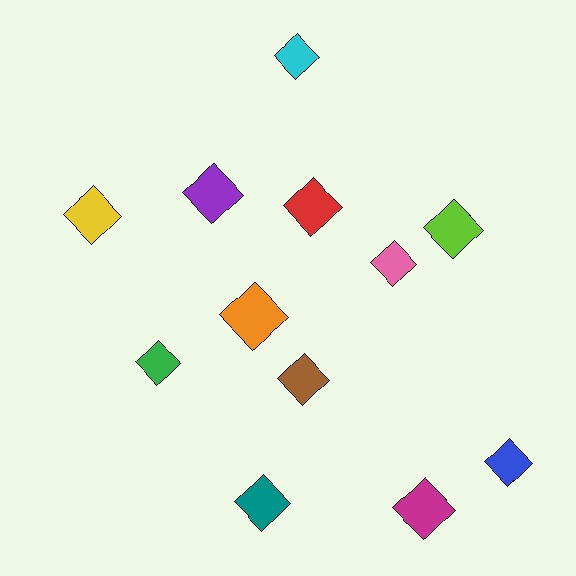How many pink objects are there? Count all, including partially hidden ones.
There is 1 pink object.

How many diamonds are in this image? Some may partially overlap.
There are 12 diamonds.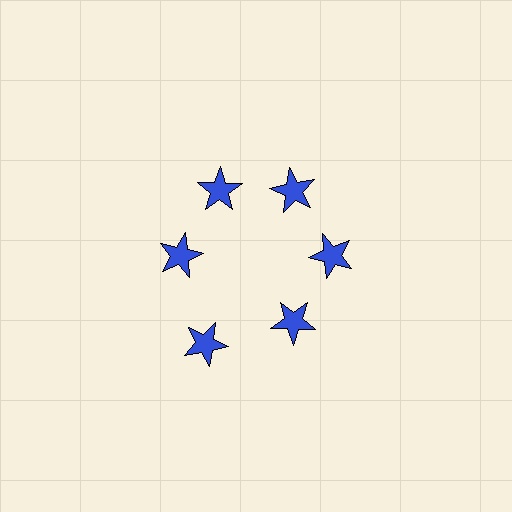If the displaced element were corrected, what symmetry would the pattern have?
It would have 6-fold rotational symmetry — the pattern would map onto itself every 60 degrees.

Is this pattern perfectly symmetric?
No. The 6 blue stars are arranged in a ring, but one element near the 7 o'clock position is pushed outward from the center, breaking the 6-fold rotational symmetry.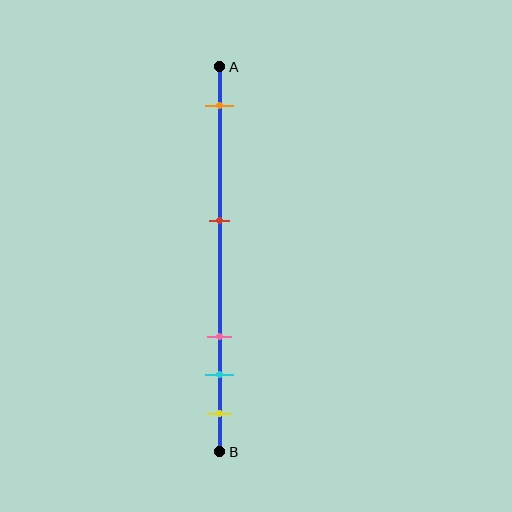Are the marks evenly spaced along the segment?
No, the marks are not evenly spaced.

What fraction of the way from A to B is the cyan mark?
The cyan mark is approximately 80% (0.8) of the way from A to B.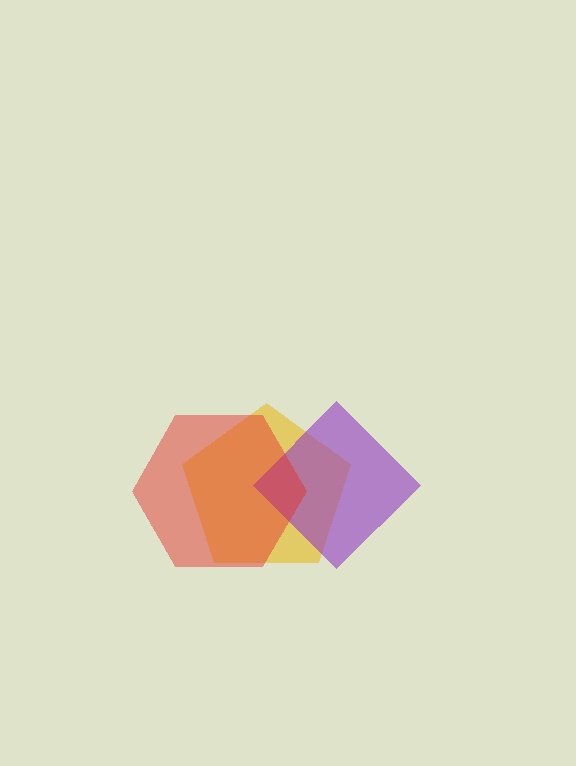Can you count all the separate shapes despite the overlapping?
Yes, there are 3 separate shapes.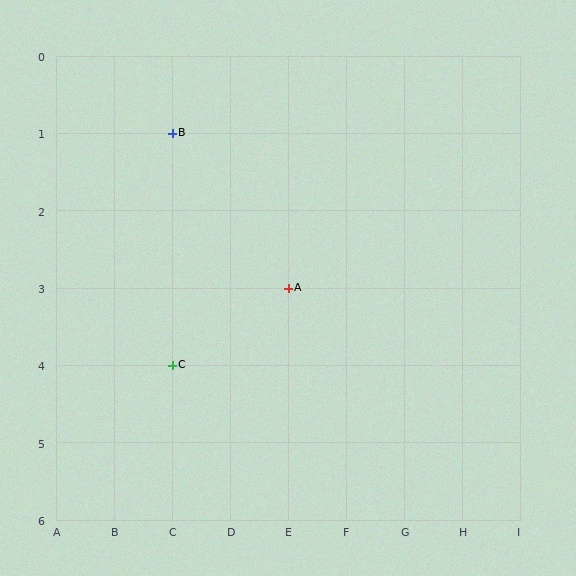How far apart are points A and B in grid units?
Points A and B are 2 columns and 2 rows apart (about 2.8 grid units diagonally).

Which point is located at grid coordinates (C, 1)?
Point B is at (C, 1).